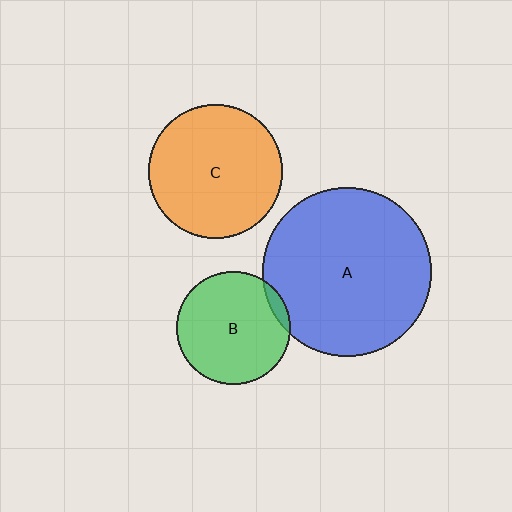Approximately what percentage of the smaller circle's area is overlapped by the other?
Approximately 5%.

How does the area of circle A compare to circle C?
Approximately 1.6 times.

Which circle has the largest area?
Circle A (blue).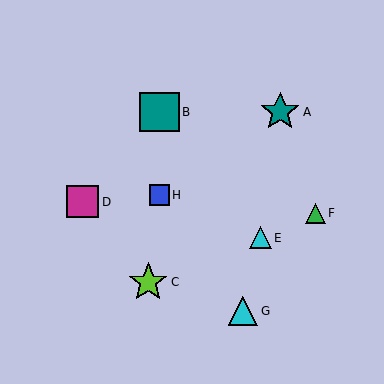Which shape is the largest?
The teal square (labeled B) is the largest.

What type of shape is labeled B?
Shape B is a teal square.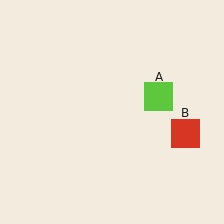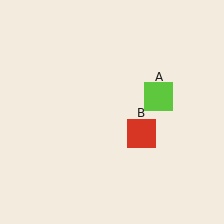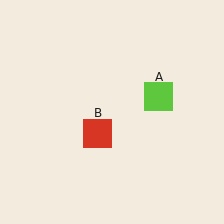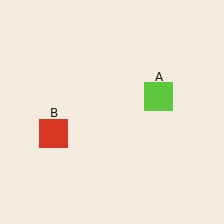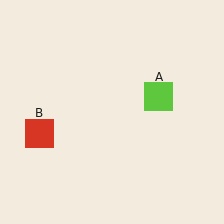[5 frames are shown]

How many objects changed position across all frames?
1 object changed position: red square (object B).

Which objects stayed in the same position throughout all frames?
Lime square (object A) remained stationary.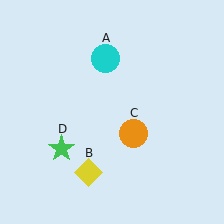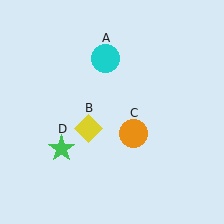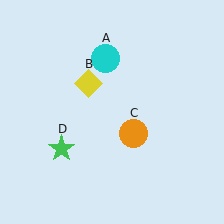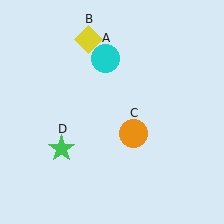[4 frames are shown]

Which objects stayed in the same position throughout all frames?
Cyan circle (object A) and orange circle (object C) and green star (object D) remained stationary.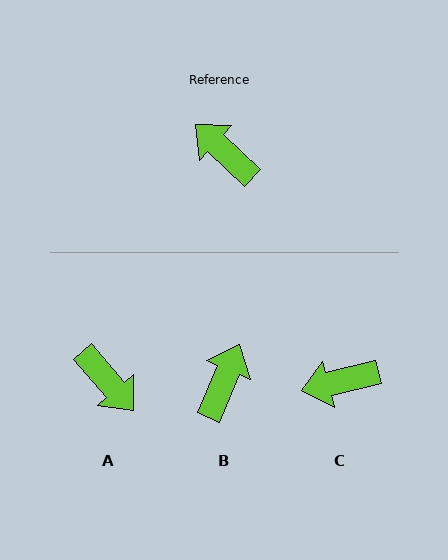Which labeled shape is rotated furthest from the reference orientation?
A, about 174 degrees away.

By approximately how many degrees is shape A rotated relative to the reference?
Approximately 174 degrees counter-clockwise.